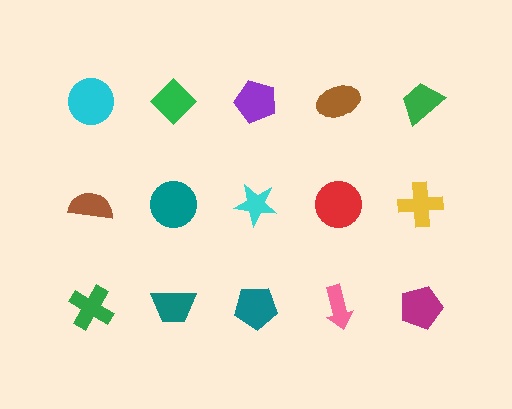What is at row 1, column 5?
A green trapezoid.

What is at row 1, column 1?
A cyan circle.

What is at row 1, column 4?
A brown ellipse.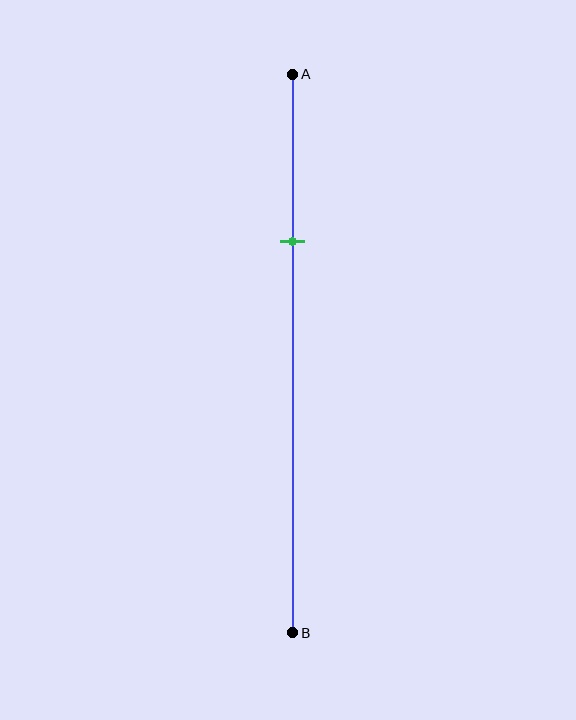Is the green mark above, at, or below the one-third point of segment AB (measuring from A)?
The green mark is above the one-third point of segment AB.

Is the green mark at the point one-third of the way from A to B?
No, the mark is at about 30% from A, not at the 33% one-third point.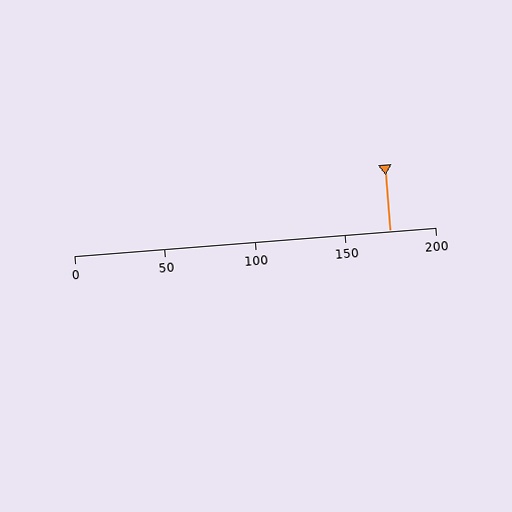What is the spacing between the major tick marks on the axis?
The major ticks are spaced 50 apart.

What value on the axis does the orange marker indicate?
The marker indicates approximately 175.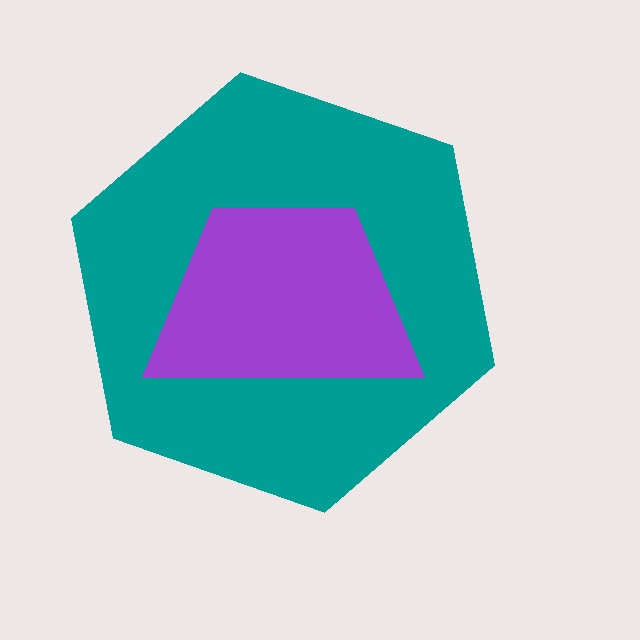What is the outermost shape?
The teal hexagon.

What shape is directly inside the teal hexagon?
The purple trapezoid.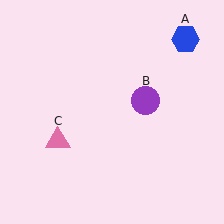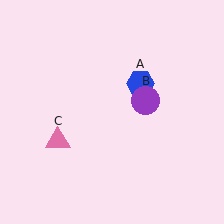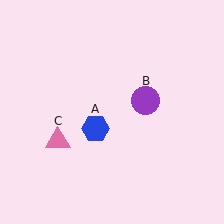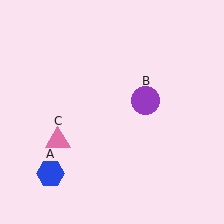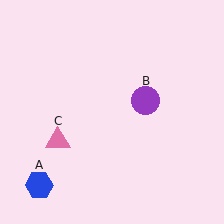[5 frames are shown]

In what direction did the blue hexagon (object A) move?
The blue hexagon (object A) moved down and to the left.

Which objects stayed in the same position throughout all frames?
Purple circle (object B) and pink triangle (object C) remained stationary.